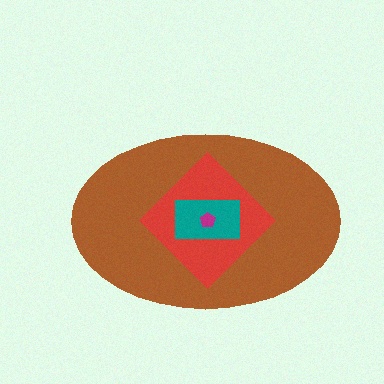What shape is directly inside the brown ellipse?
The red diamond.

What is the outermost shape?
The brown ellipse.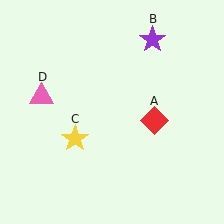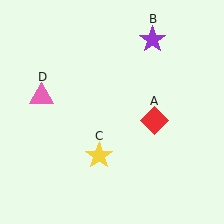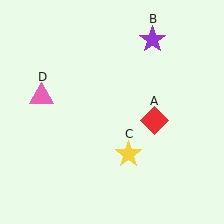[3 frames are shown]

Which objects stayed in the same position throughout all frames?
Red diamond (object A) and purple star (object B) and pink triangle (object D) remained stationary.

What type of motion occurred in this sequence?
The yellow star (object C) rotated counterclockwise around the center of the scene.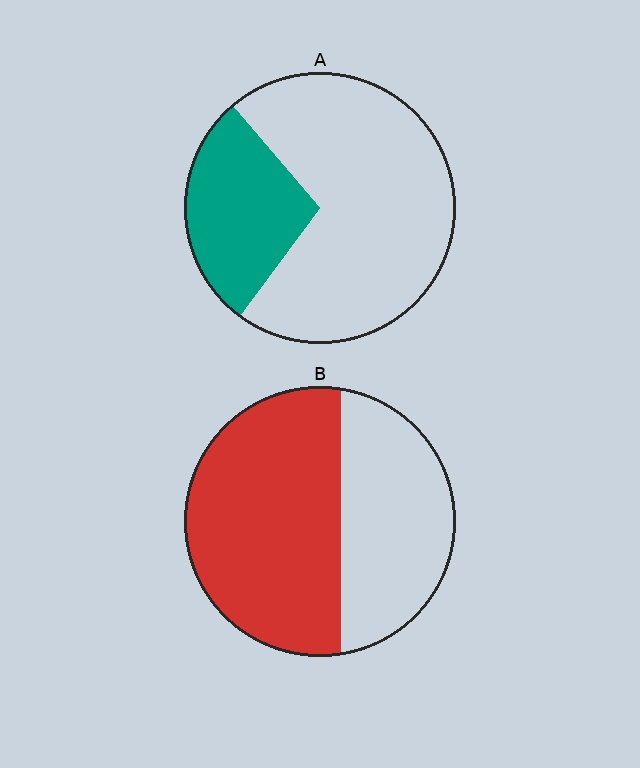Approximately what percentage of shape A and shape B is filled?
A is approximately 30% and B is approximately 60%.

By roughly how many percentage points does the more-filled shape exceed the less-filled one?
By roughly 30 percentage points (B over A).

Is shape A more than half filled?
No.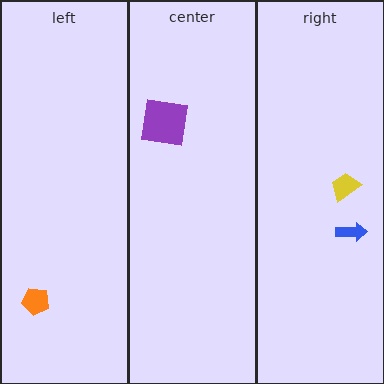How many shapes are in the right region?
2.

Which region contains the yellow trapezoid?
The right region.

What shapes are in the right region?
The blue arrow, the yellow trapezoid.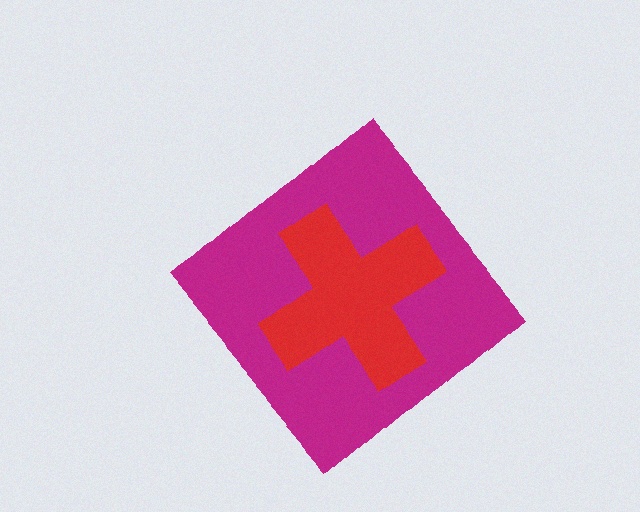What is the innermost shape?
The red cross.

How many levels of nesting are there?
2.